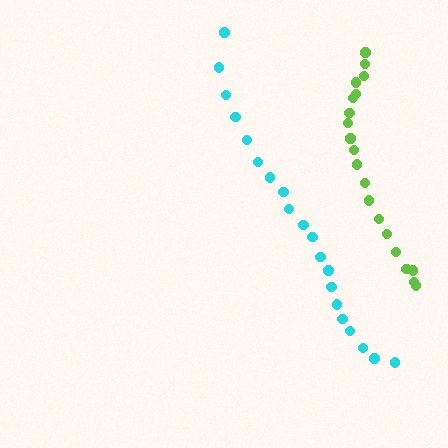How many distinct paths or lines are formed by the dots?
There are 2 distinct paths.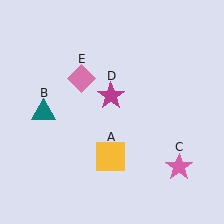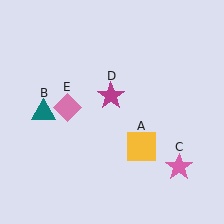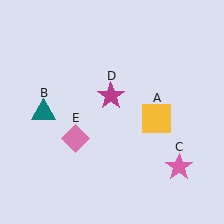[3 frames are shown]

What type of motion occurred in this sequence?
The yellow square (object A), pink diamond (object E) rotated counterclockwise around the center of the scene.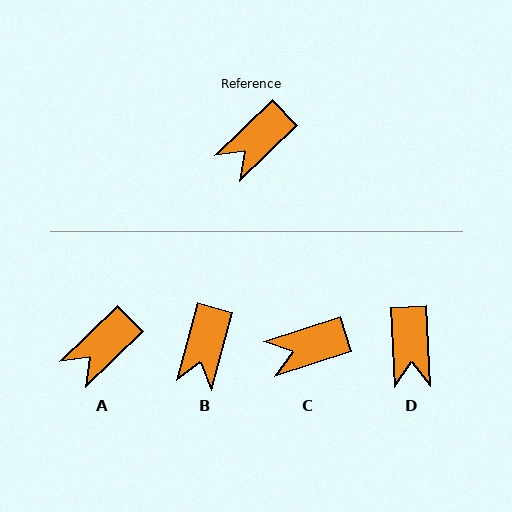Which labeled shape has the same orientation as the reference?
A.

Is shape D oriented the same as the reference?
No, it is off by about 49 degrees.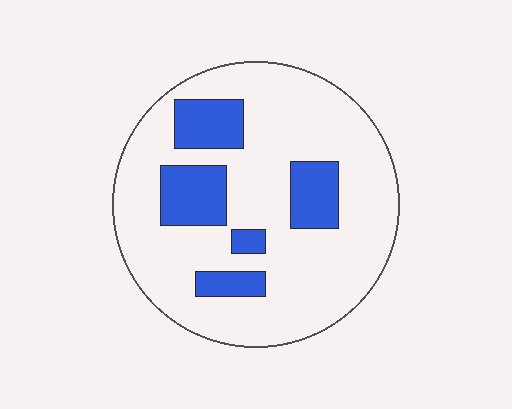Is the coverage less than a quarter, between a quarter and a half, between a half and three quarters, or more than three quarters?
Less than a quarter.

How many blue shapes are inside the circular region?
5.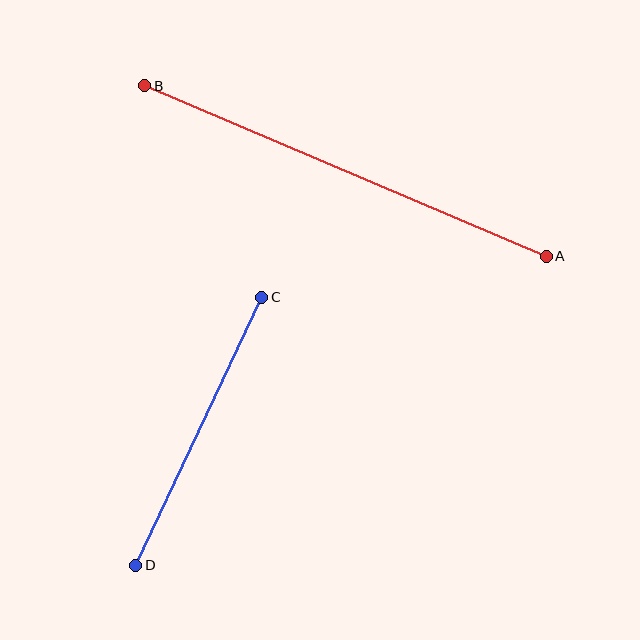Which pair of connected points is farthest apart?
Points A and B are farthest apart.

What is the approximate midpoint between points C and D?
The midpoint is at approximately (199, 431) pixels.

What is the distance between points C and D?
The distance is approximately 296 pixels.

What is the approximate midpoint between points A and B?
The midpoint is at approximately (346, 171) pixels.